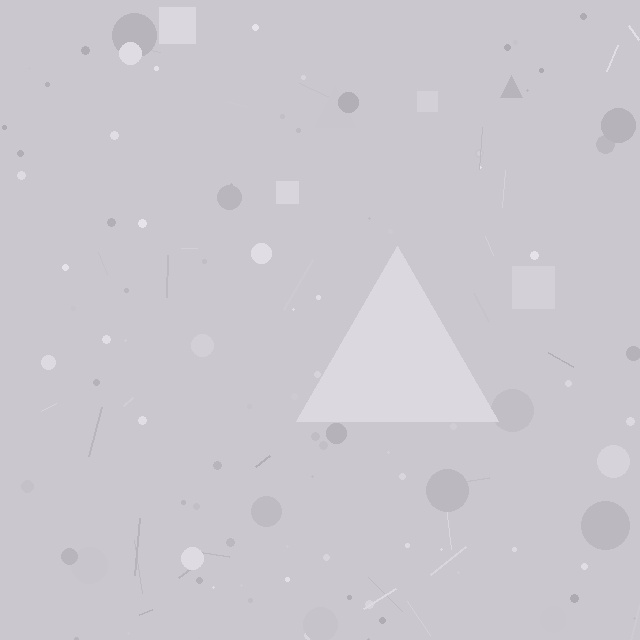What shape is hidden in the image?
A triangle is hidden in the image.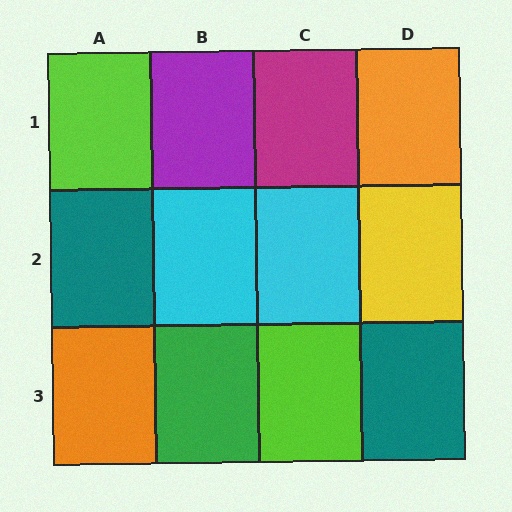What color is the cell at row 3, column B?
Green.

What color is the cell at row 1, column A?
Lime.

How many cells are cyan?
2 cells are cyan.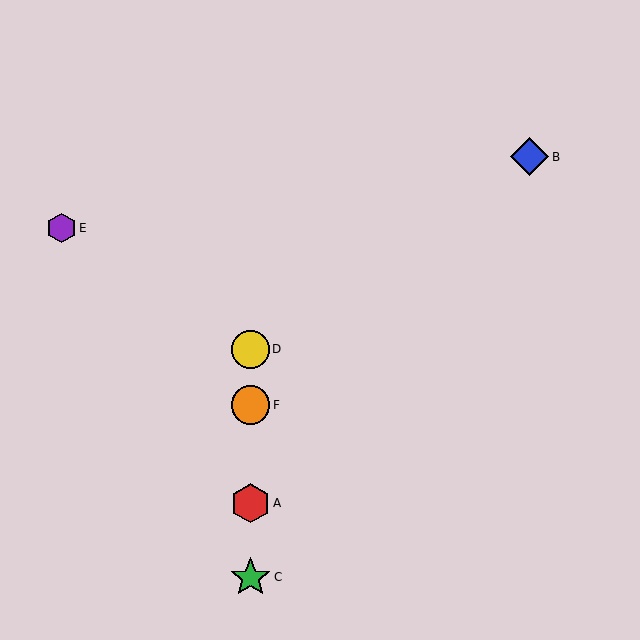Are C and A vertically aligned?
Yes, both are at x≈250.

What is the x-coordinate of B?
Object B is at x≈530.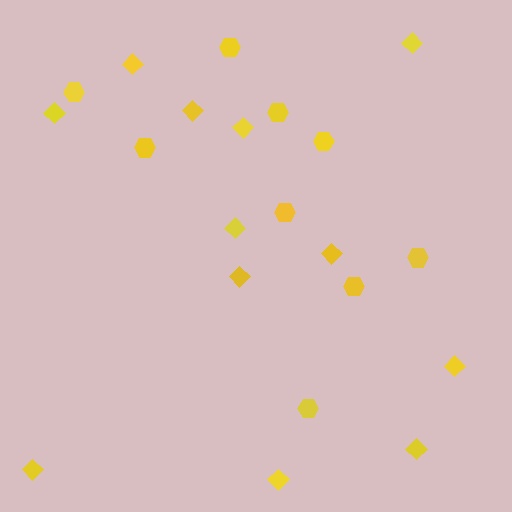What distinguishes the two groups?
There are 2 groups: one group of hexagons (9) and one group of diamonds (12).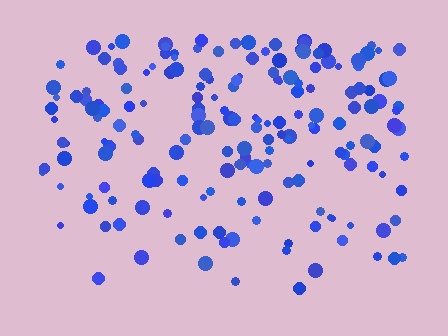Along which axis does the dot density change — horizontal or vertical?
Vertical.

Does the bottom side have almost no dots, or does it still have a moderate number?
Still a moderate number, just noticeably fewer than the top.